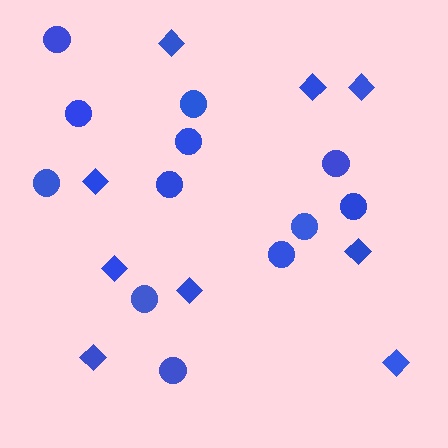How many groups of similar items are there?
There are 2 groups: one group of circles (12) and one group of diamonds (9).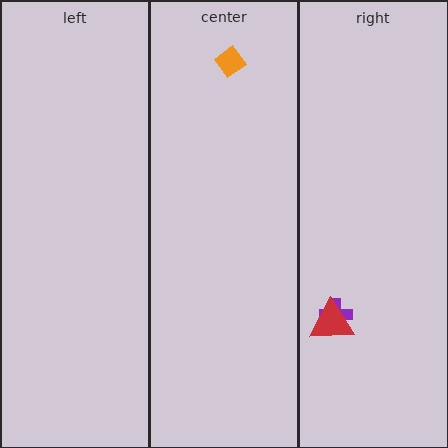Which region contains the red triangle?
The right region.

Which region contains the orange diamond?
The center region.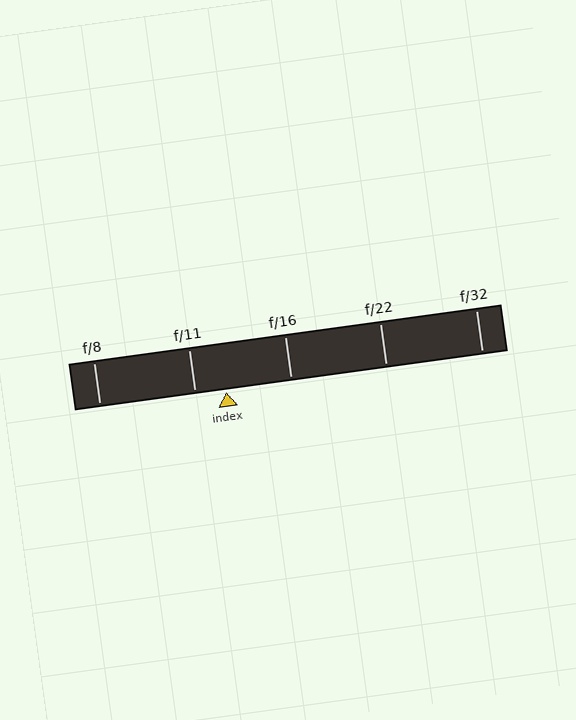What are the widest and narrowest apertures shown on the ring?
The widest aperture shown is f/8 and the narrowest is f/32.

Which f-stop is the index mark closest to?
The index mark is closest to f/11.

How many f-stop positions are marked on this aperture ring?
There are 5 f-stop positions marked.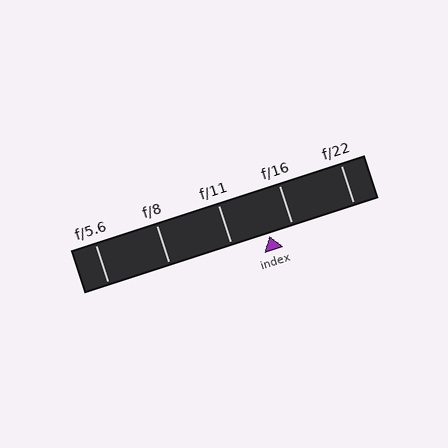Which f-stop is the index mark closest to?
The index mark is closest to f/16.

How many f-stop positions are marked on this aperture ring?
There are 5 f-stop positions marked.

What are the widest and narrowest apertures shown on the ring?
The widest aperture shown is f/5.6 and the narrowest is f/22.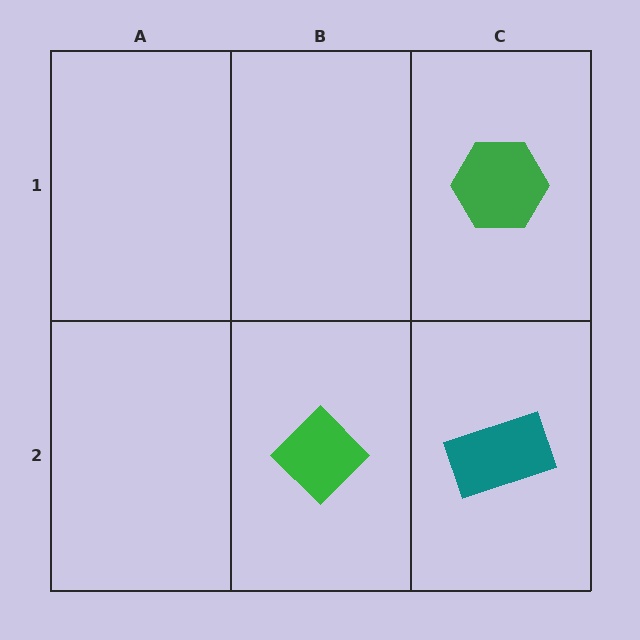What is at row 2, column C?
A teal rectangle.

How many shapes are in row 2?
2 shapes.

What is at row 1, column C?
A green hexagon.